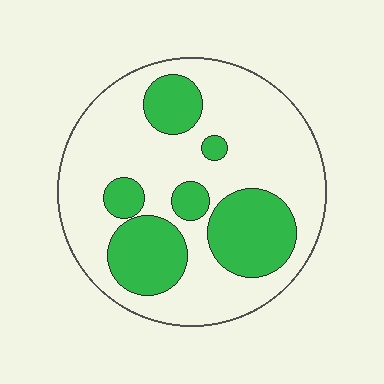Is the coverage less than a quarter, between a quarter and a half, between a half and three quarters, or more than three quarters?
Between a quarter and a half.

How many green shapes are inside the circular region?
6.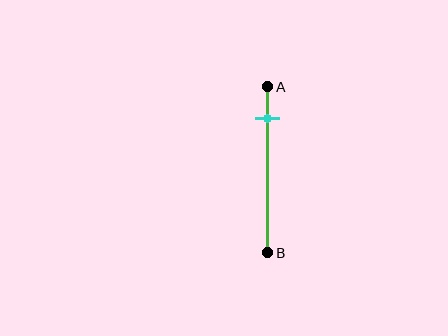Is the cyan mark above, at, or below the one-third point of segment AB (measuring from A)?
The cyan mark is above the one-third point of segment AB.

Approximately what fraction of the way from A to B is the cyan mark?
The cyan mark is approximately 20% of the way from A to B.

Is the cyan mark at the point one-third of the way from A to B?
No, the mark is at about 20% from A, not at the 33% one-third point.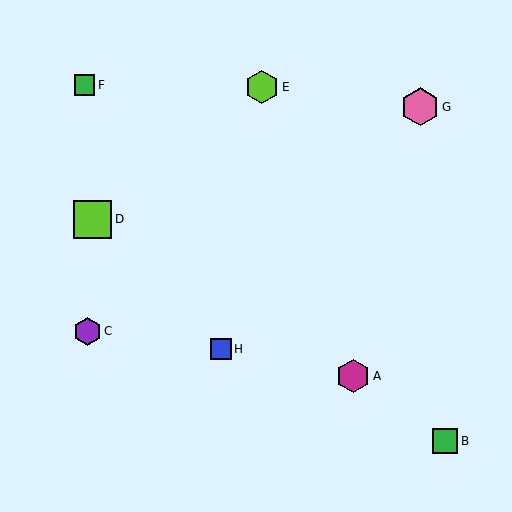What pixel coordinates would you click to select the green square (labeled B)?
Click at (445, 441) to select the green square B.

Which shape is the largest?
The pink hexagon (labeled G) is the largest.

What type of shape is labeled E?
Shape E is a lime hexagon.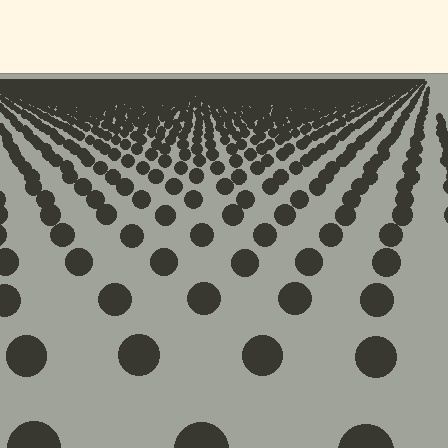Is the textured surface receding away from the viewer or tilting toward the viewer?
The surface is receding away from the viewer. Texture elements get smaller and denser toward the top.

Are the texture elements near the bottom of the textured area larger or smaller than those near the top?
Larger. Near the bottom, elements are closer to the viewer and appear at a bigger on-screen size.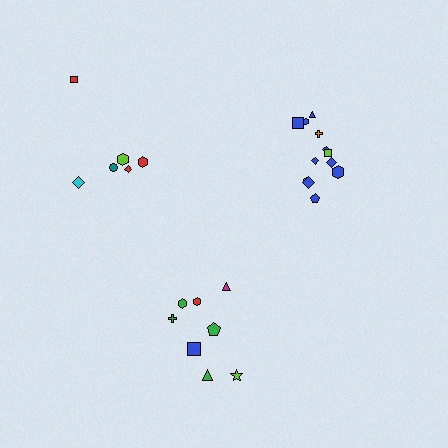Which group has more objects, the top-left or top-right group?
The top-right group.